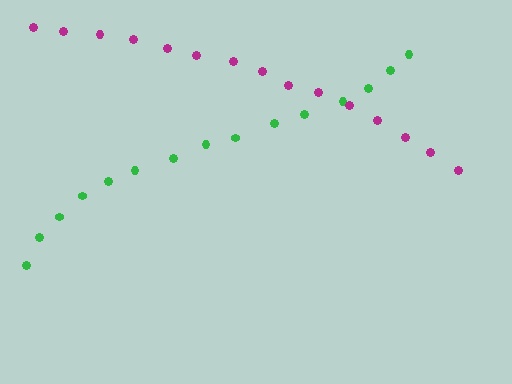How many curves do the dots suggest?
There are 2 distinct paths.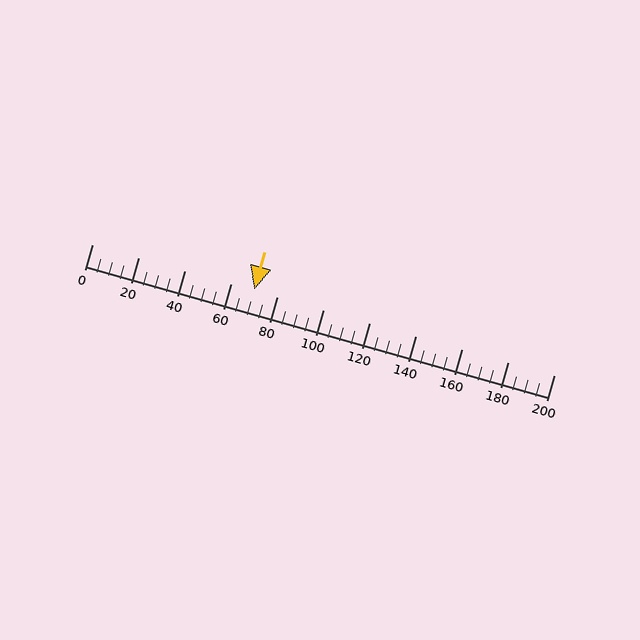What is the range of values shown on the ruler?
The ruler shows values from 0 to 200.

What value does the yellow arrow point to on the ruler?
The yellow arrow points to approximately 70.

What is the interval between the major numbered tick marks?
The major tick marks are spaced 20 units apart.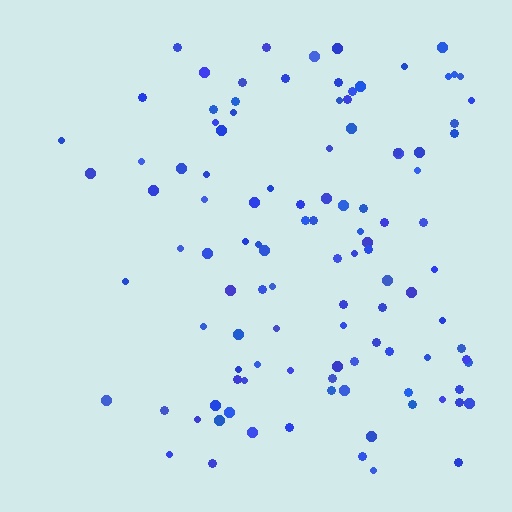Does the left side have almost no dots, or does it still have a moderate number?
Still a moderate number, just noticeably fewer than the right.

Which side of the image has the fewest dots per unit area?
The left.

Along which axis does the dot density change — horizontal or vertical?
Horizontal.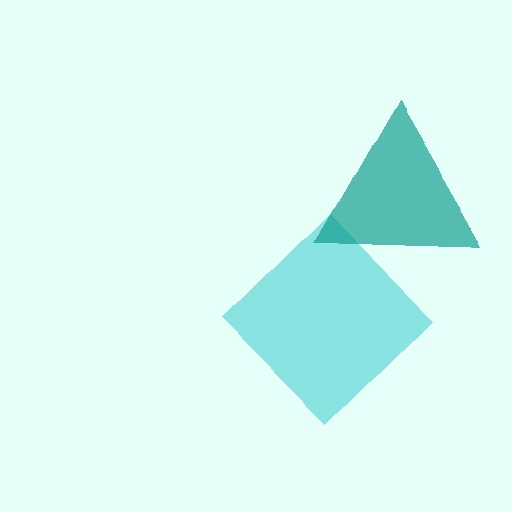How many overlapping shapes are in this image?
There are 2 overlapping shapes in the image.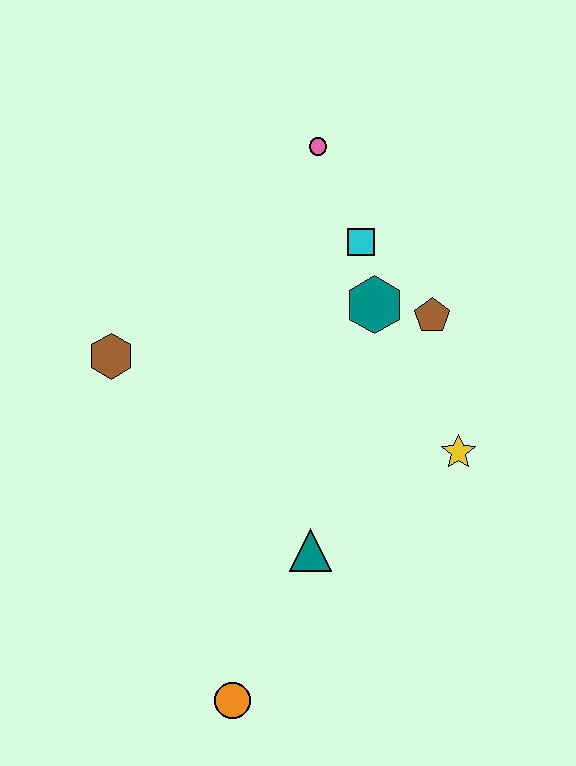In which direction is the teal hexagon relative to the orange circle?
The teal hexagon is above the orange circle.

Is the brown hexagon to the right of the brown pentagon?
No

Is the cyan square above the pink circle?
No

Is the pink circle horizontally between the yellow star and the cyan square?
No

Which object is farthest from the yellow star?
The brown hexagon is farthest from the yellow star.